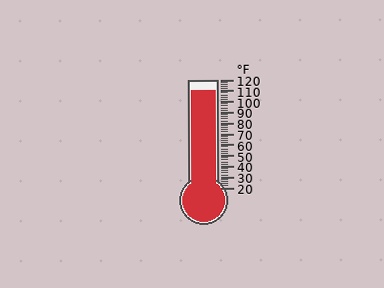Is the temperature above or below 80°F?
The temperature is above 80°F.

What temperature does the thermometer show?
The thermometer shows approximately 110°F.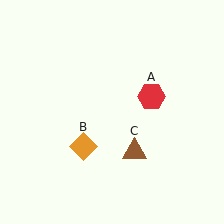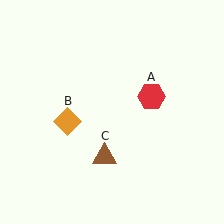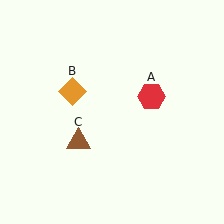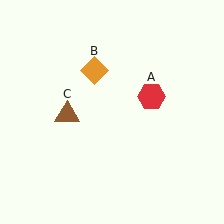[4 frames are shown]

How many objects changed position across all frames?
2 objects changed position: orange diamond (object B), brown triangle (object C).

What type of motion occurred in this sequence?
The orange diamond (object B), brown triangle (object C) rotated clockwise around the center of the scene.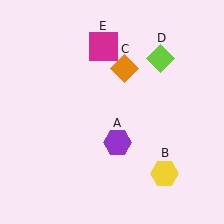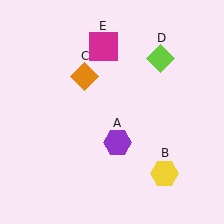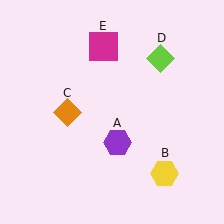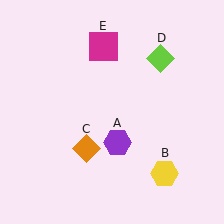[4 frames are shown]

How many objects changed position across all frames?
1 object changed position: orange diamond (object C).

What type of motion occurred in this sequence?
The orange diamond (object C) rotated counterclockwise around the center of the scene.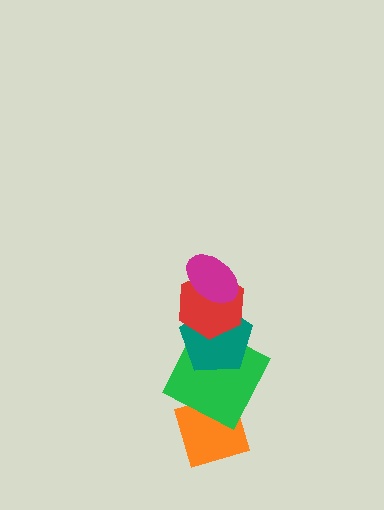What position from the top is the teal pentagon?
The teal pentagon is 3rd from the top.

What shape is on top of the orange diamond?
The green square is on top of the orange diamond.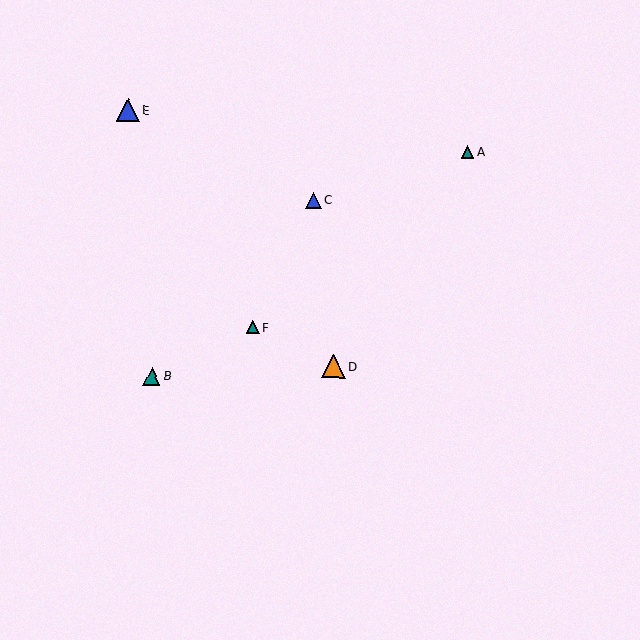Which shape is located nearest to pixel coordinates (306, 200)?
The blue triangle (labeled C) at (313, 200) is nearest to that location.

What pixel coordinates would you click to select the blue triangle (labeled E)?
Click at (128, 110) to select the blue triangle E.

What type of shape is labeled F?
Shape F is a teal triangle.